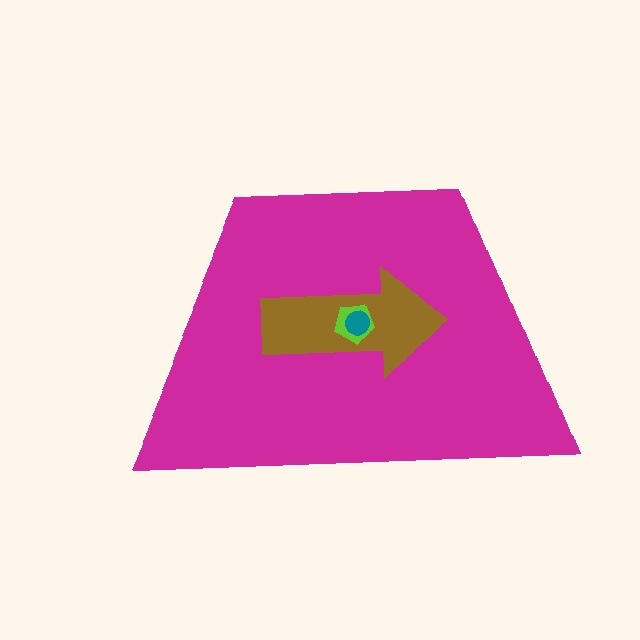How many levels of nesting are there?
4.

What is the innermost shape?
The teal circle.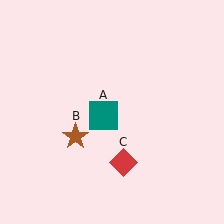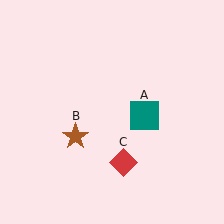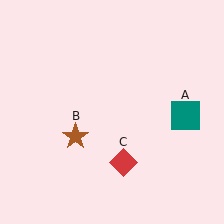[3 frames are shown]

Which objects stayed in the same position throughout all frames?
Brown star (object B) and red diamond (object C) remained stationary.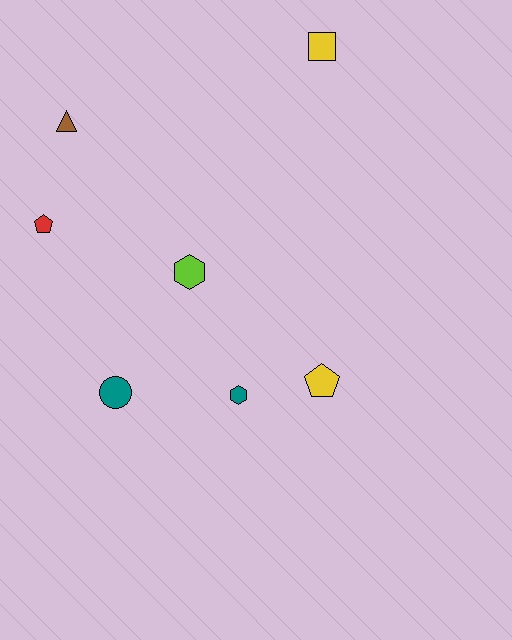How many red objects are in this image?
There is 1 red object.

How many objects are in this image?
There are 7 objects.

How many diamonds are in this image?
There are no diamonds.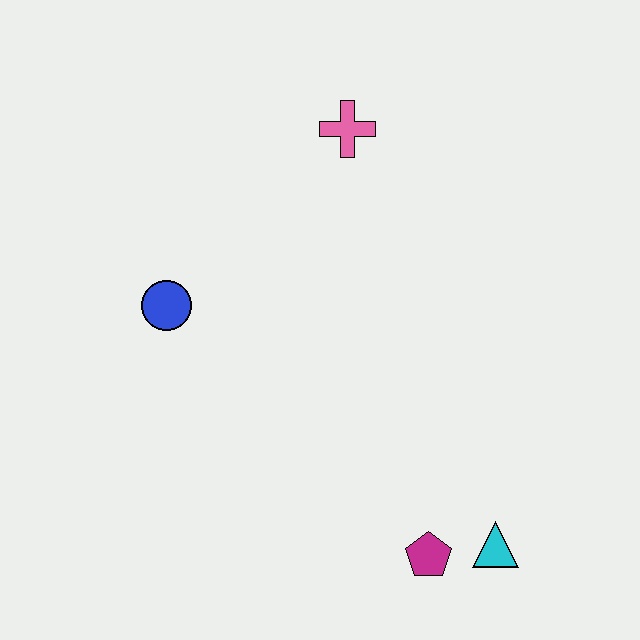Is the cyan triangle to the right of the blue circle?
Yes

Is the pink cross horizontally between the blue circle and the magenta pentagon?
Yes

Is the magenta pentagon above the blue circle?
No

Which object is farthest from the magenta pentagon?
The pink cross is farthest from the magenta pentagon.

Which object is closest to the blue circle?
The pink cross is closest to the blue circle.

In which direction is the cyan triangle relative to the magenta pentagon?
The cyan triangle is to the right of the magenta pentagon.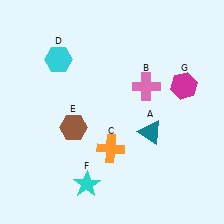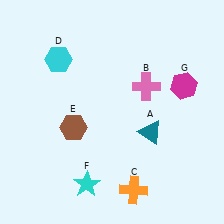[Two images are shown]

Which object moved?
The orange cross (C) moved down.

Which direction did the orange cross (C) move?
The orange cross (C) moved down.